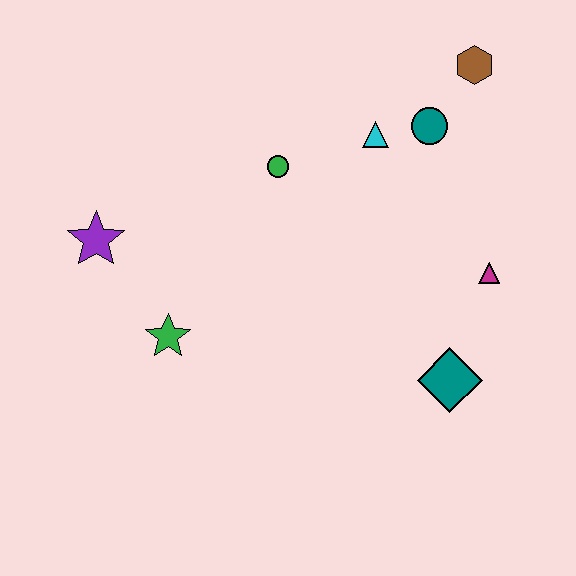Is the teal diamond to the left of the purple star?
No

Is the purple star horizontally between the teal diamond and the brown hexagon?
No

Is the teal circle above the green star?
Yes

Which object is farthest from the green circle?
The teal diamond is farthest from the green circle.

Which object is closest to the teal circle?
The cyan triangle is closest to the teal circle.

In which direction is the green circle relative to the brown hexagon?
The green circle is to the left of the brown hexagon.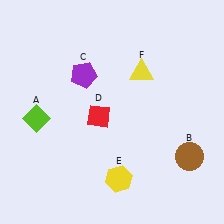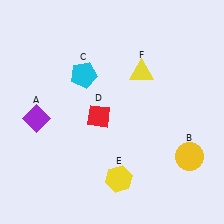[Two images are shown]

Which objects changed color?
A changed from lime to purple. B changed from brown to yellow. C changed from purple to cyan.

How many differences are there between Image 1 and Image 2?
There are 3 differences between the two images.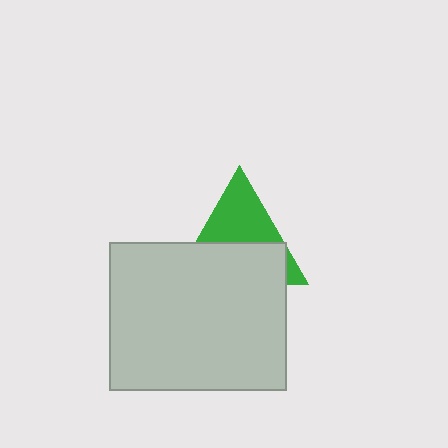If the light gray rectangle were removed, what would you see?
You would see the complete green triangle.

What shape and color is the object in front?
The object in front is a light gray rectangle.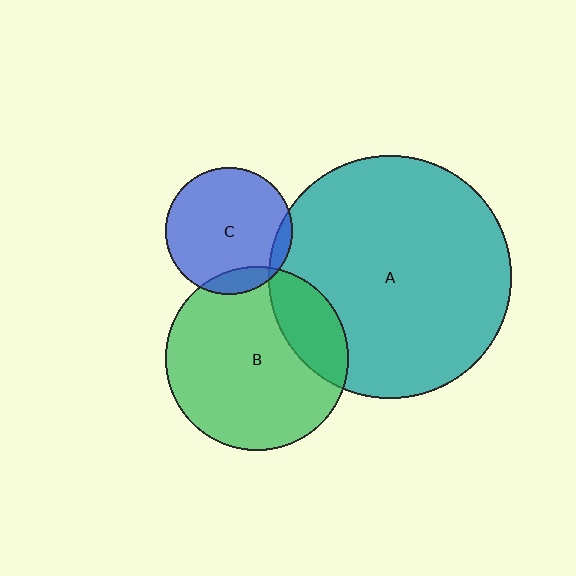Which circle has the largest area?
Circle A (teal).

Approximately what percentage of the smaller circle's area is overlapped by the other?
Approximately 5%.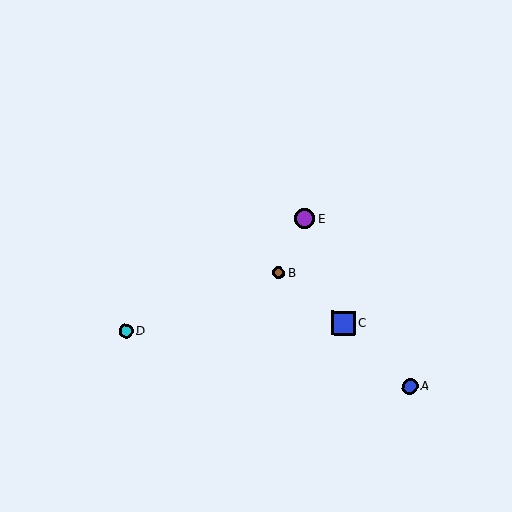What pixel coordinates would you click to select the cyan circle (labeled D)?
Click at (126, 331) to select the cyan circle D.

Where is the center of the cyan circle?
The center of the cyan circle is at (126, 331).